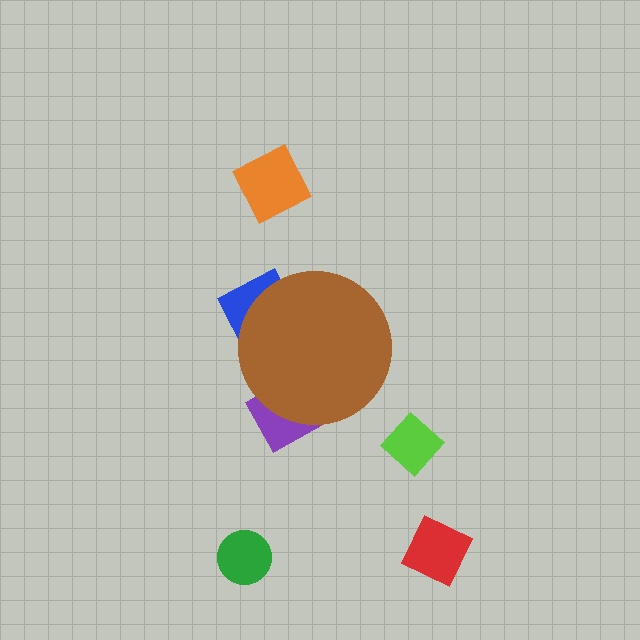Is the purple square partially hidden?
Yes, the purple square is partially hidden behind the brown circle.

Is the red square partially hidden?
No, the red square is fully visible.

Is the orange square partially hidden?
No, the orange square is fully visible.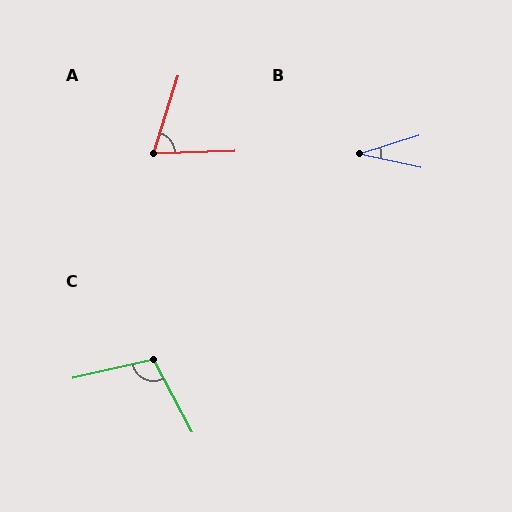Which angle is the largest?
C, at approximately 105 degrees.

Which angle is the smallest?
B, at approximately 29 degrees.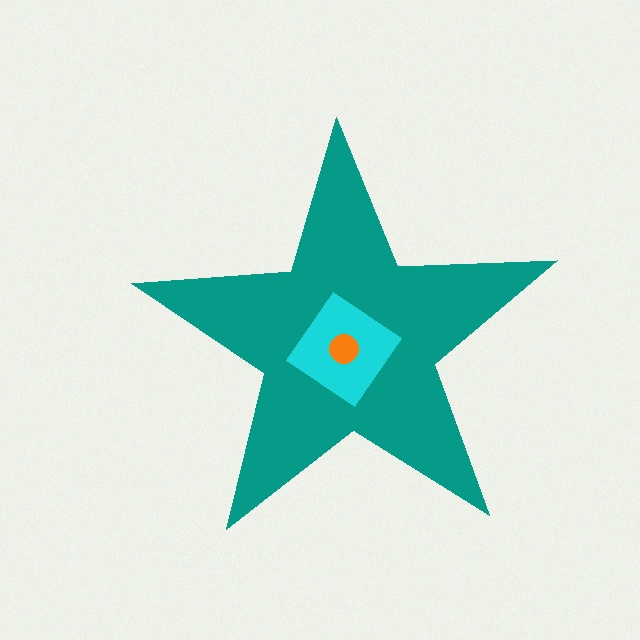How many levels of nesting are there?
3.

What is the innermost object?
The orange circle.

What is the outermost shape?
The teal star.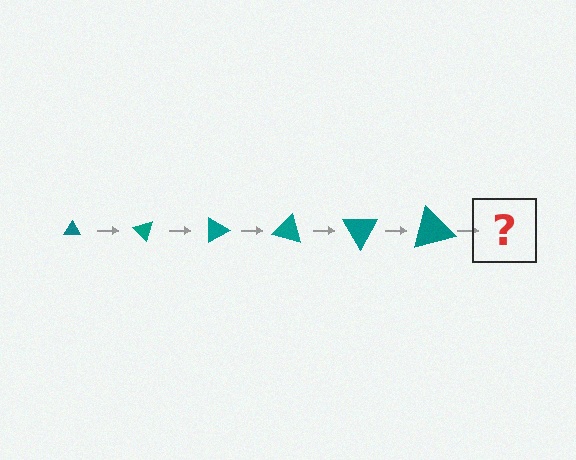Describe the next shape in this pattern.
It should be a triangle, larger than the previous one and rotated 270 degrees from the start.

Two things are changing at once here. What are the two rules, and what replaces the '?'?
The two rules are that the triangle grows larger each step and it rotates 45 degrees each step. The '?' should be a triangle, larger than the previous one and rotated 270 degrees from the start.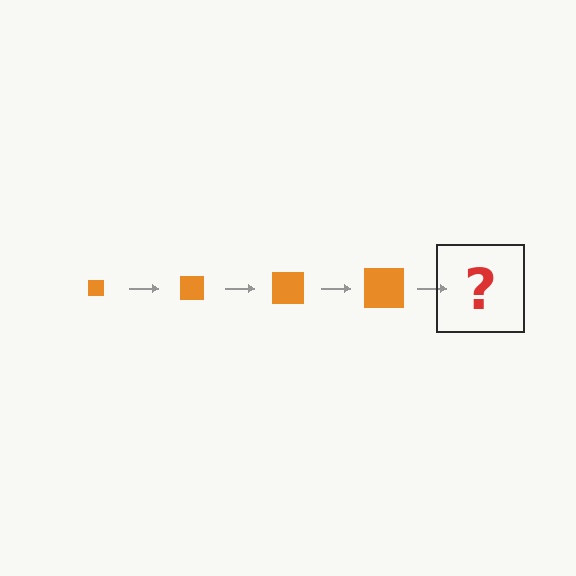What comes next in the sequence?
The next element should be an orange square, larger than the previous one.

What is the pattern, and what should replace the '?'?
The pattern is that the square gets progressively larger each step. The '?' should be an orange square, larger than the previous one.